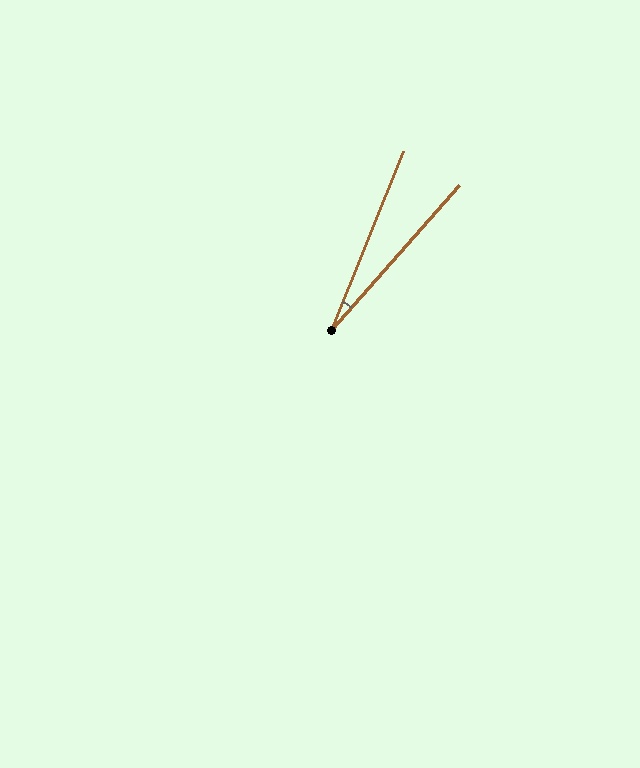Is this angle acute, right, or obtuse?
It is acute.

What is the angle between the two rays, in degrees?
Approximately 20 degrees.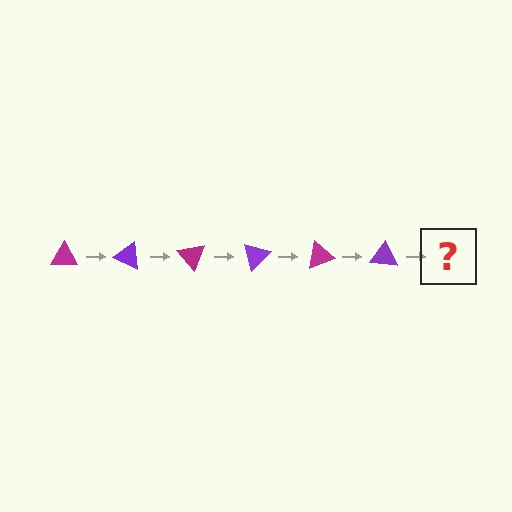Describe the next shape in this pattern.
It should be a magenta triangle, rotated 150 degrees from the start.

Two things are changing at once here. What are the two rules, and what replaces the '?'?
The two rules are that it rotates 25 degrees each step and the color cycles through magenta and purple. The '?' should be a magenta triangle, rotated 150 degrees from the start.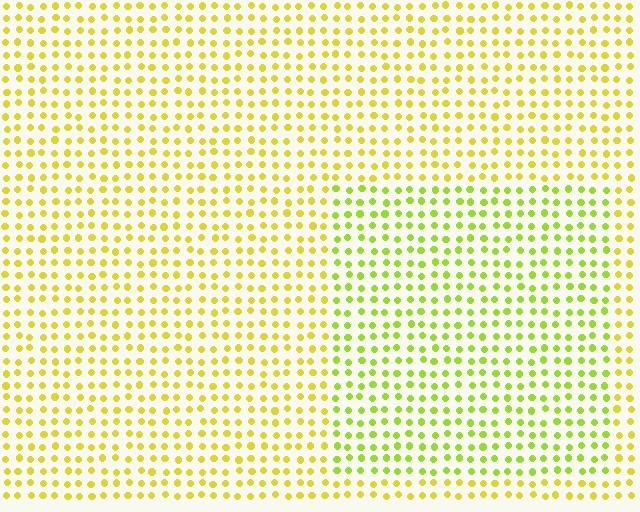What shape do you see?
I see a rectangle.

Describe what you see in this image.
The image is filled with small yellow elements in a uniform arrangement. A rectangle-shaped region is visible where the elements are tinted to a slightly different hue, forming a subtle color boundary.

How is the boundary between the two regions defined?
The boundary is defined purely by a slight shift in hue (about 27 degrees). Spacing, size, and orientation are identical on both sides.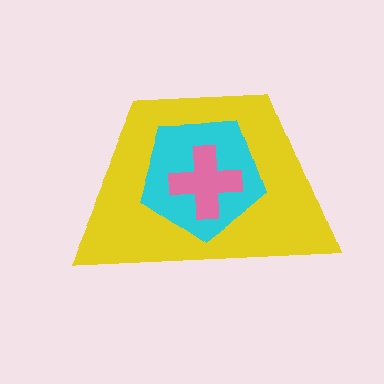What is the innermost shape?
The pink cross.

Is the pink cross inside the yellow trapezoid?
Yes.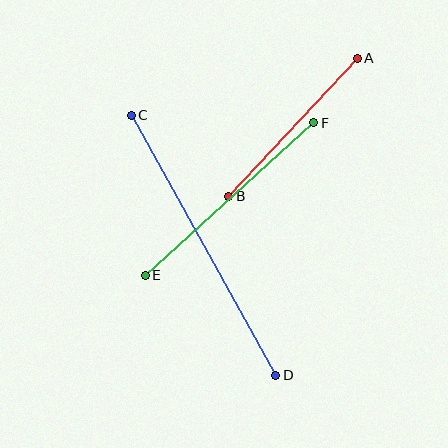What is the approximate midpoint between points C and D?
The midpoint is at approximately (204, 245) pixels.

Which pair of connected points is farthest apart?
Points C and D are farthest apart.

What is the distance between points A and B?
The distance is approximately 189 pixels.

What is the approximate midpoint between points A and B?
The midpoint is at approximately (293, 127) pixels.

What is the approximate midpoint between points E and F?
The midpoint is at approximately (229, 199) pixels.